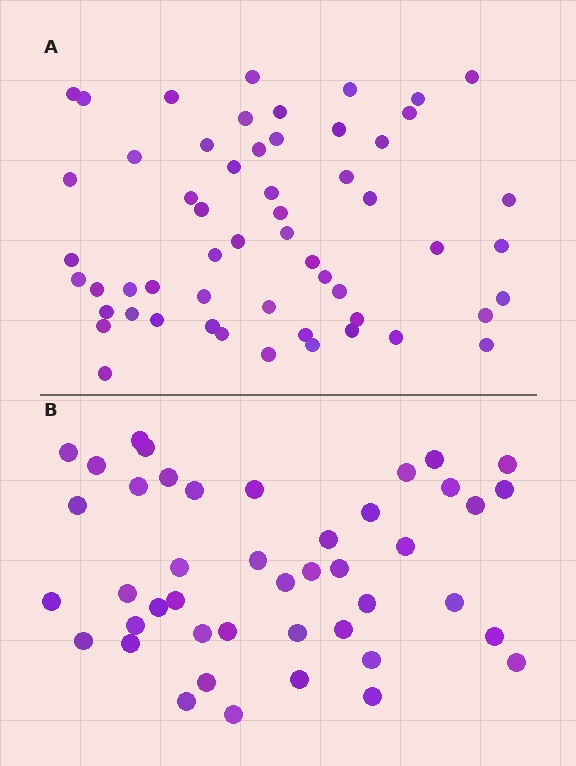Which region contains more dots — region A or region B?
Region A (the top region) has more dots.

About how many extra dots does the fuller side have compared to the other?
Region A has roughly 12 or so more dots than region B.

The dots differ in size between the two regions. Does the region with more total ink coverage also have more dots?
No. Region B has more total ink coverage because its dots are larger, but region A actually contains more individual dots. Total area can be misleading — the number of items is what matters here.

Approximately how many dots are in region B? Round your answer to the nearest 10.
About 40 dots. (The exact count is 44, which rounds to 40.)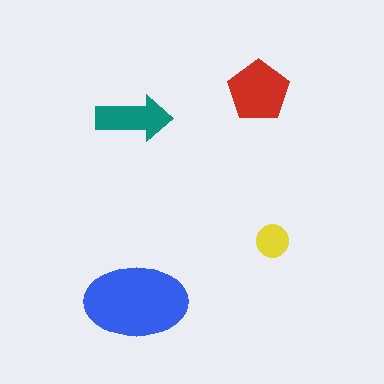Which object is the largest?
The blue ellipse.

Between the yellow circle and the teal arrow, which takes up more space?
The teal arrow.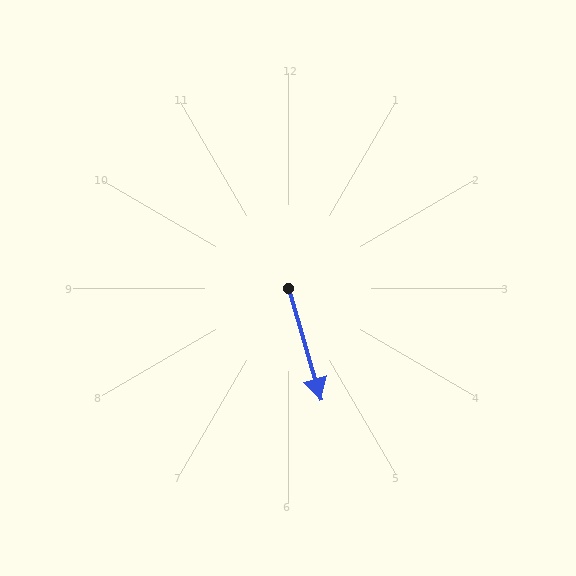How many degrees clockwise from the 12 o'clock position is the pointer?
Approximately 164 degrees.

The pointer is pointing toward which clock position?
Roughly 5 o'clock.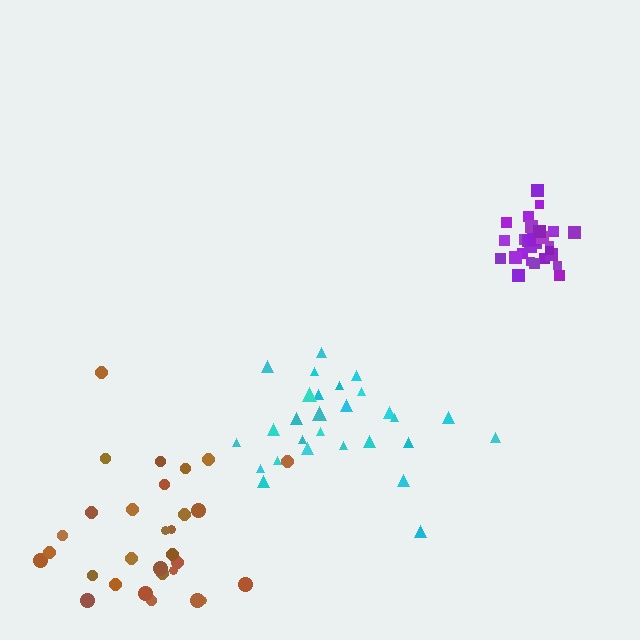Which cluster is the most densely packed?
Purple.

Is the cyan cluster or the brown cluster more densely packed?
Cyan.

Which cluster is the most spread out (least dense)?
Brown.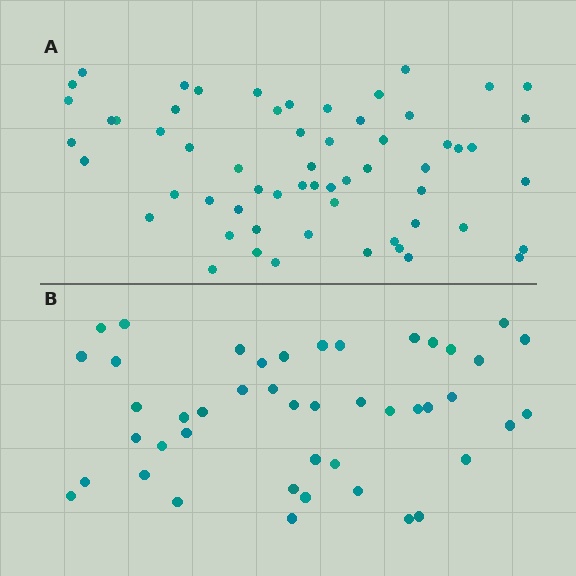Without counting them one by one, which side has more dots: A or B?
Region A (the top region) has more dots.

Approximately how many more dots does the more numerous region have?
Region A has approximately 15 more dots than region B.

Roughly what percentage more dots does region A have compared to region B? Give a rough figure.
About 35% more.